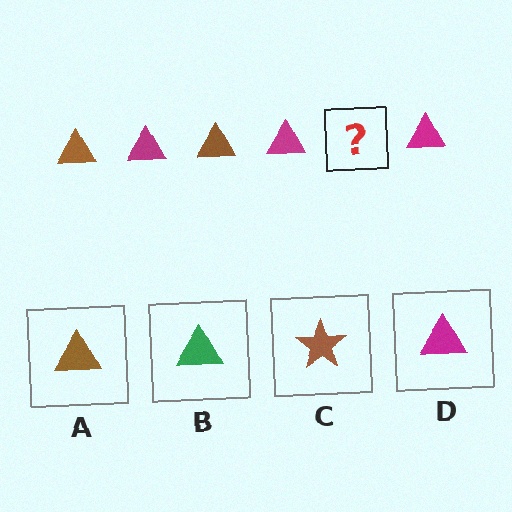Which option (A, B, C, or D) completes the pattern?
A.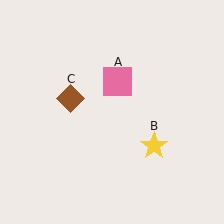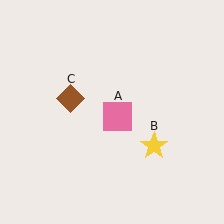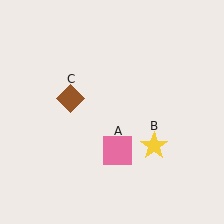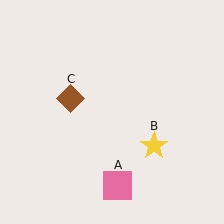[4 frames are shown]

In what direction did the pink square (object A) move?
The pink square (object A) moved down.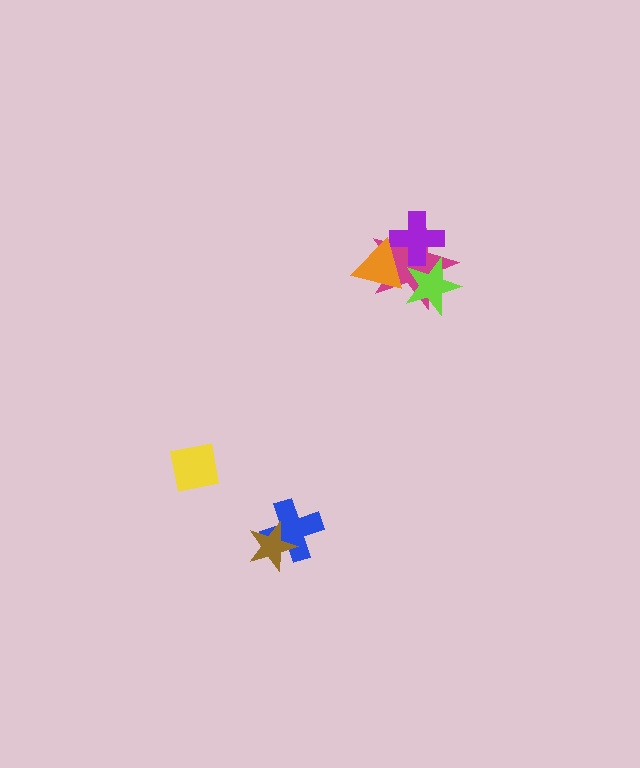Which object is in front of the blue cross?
The brown star is in front of the blue cross.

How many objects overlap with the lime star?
2 objects overlap with the lime star.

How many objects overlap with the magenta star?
3 objects overlap with the magenta star.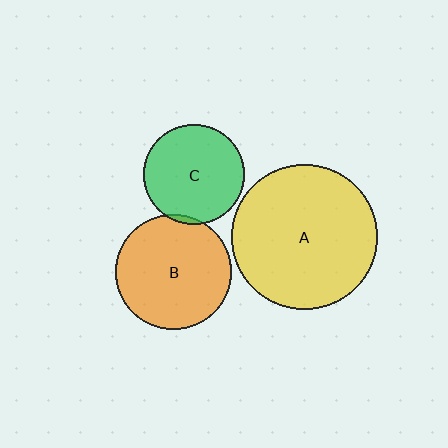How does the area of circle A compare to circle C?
Approximately 2.1 times.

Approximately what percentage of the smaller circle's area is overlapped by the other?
Approximately 5%.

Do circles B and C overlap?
Yes.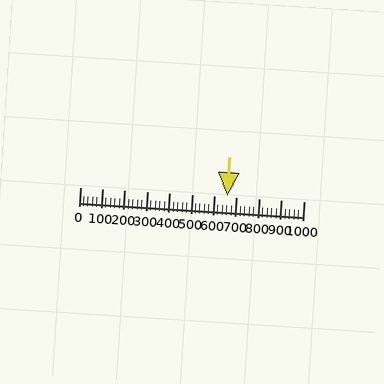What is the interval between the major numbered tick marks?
The major tick marks are spaced 100 units apart.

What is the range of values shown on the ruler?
The ruler shows values from 0 to 1000.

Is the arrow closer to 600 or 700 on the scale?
The arrow is closer to 700.